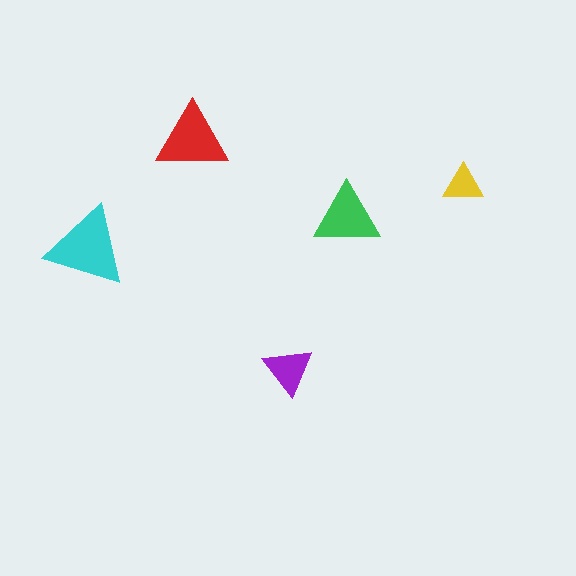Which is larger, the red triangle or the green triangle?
The red one.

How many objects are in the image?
There are 5 objects in the image.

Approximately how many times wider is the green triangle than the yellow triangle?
About 1.5 times wider.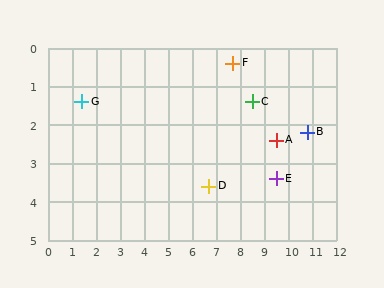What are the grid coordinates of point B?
Point B is at approximately (10.8, 2.2).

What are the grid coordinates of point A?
Point A is at approximately (9.5, 2.4).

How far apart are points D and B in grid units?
Points D and B are about 4.3 grid units apart.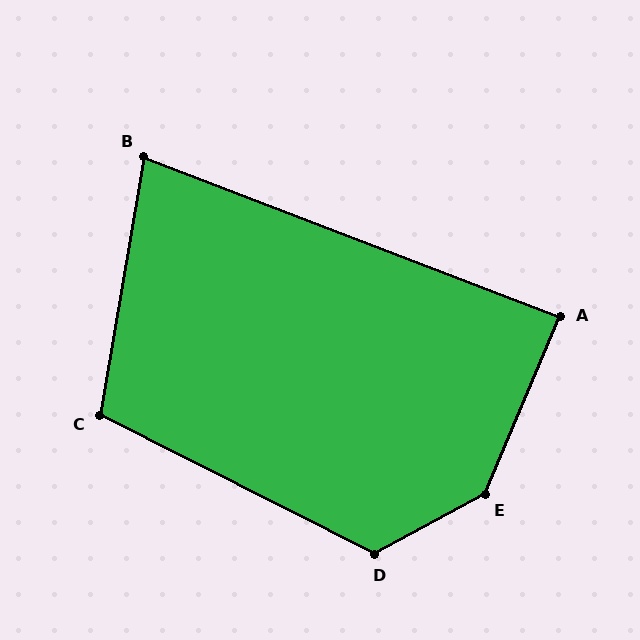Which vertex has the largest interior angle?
E, at approximately 141 degrees.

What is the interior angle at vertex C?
Approximately 107 degrees (obtuse).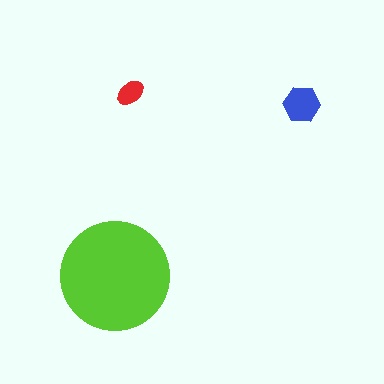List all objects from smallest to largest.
The red ellipse, the blue hexagon, the lime circle.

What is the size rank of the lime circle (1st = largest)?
1st.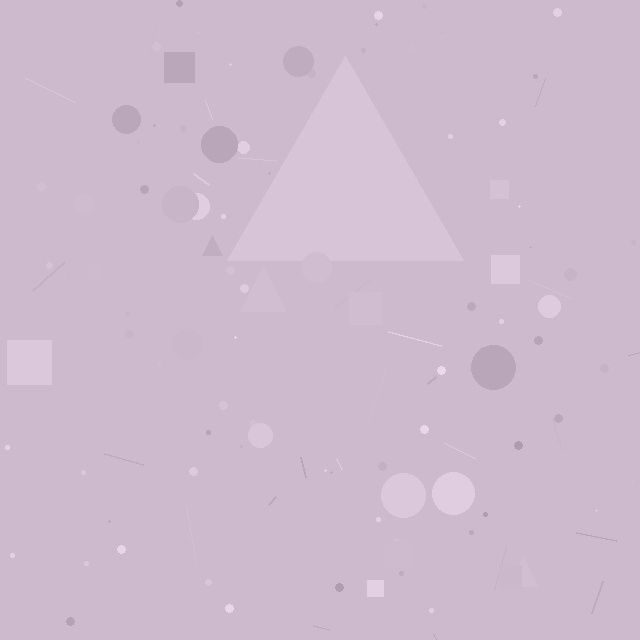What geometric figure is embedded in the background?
A triangle is embedded in the background.